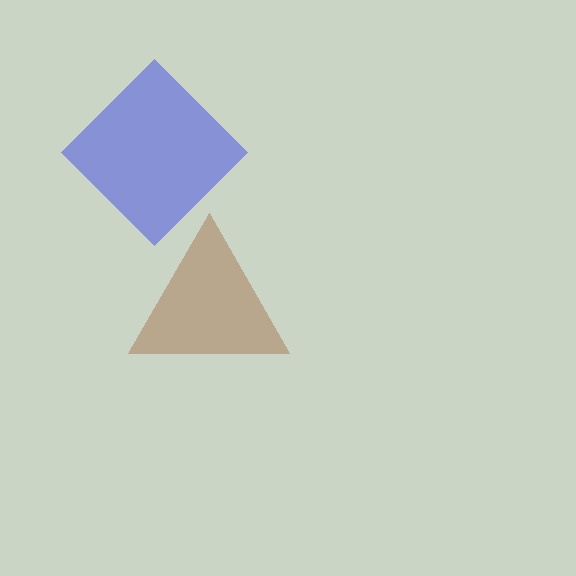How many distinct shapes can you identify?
There are 2 distinct shapes: a brown triangle, a blue diamond.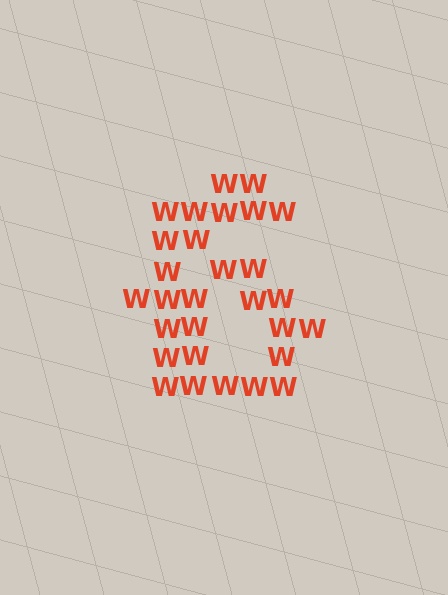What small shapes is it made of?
It is made of small letter W's.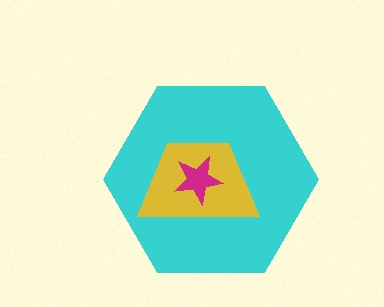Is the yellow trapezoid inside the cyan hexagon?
Yes.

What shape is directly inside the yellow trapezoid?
The magenta star.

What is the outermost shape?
The cyan hexagon.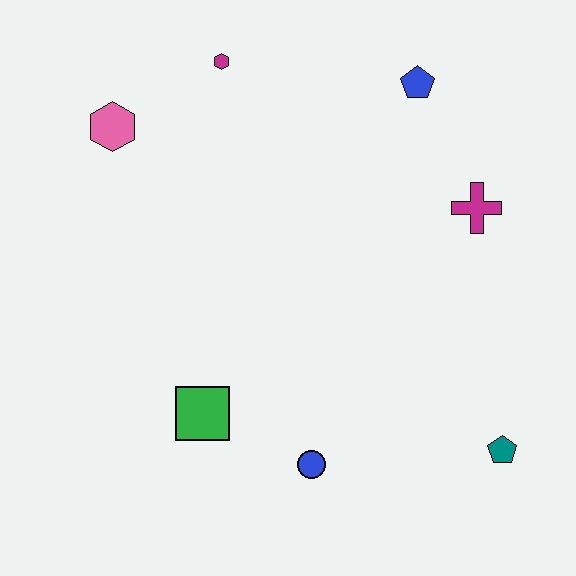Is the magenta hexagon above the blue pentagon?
Yes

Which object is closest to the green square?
The blue circle is closest to the green square.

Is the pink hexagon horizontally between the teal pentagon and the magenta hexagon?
No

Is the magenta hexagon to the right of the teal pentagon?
No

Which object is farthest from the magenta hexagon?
The teal pentagon is farthest from the magenta hexagon.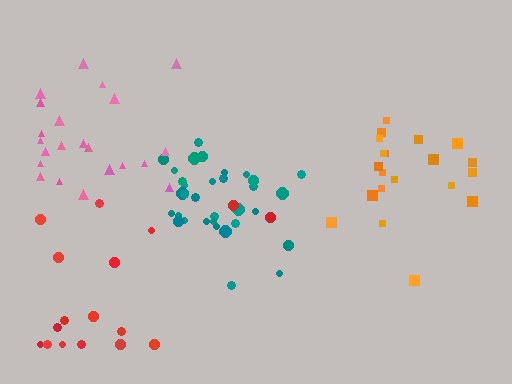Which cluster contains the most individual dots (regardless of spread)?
Teal (33).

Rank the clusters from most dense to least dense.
teal, orange, pink, red.